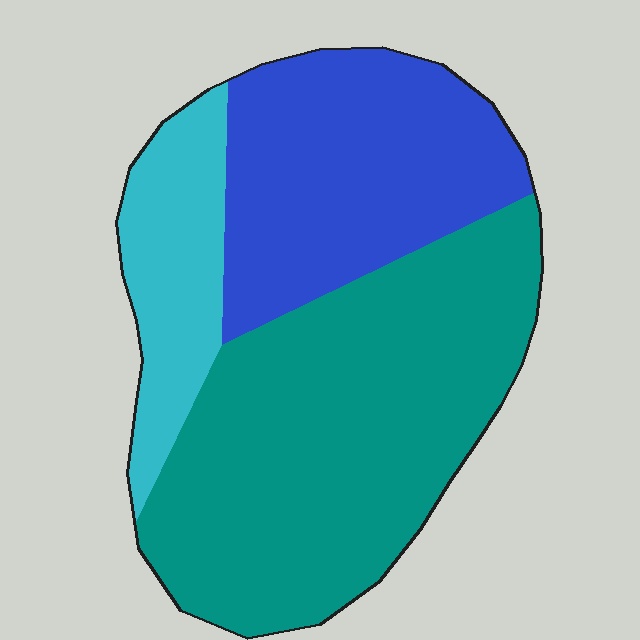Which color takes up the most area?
Teal, at roughly 55%.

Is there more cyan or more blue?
Blue.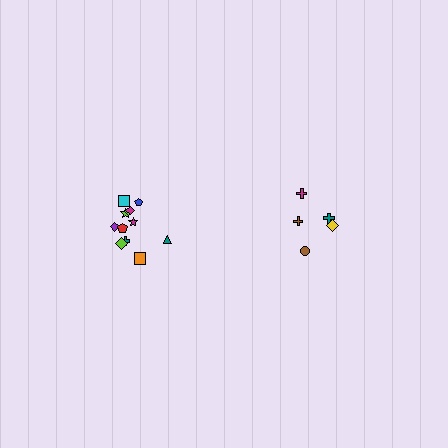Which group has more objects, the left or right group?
The left group.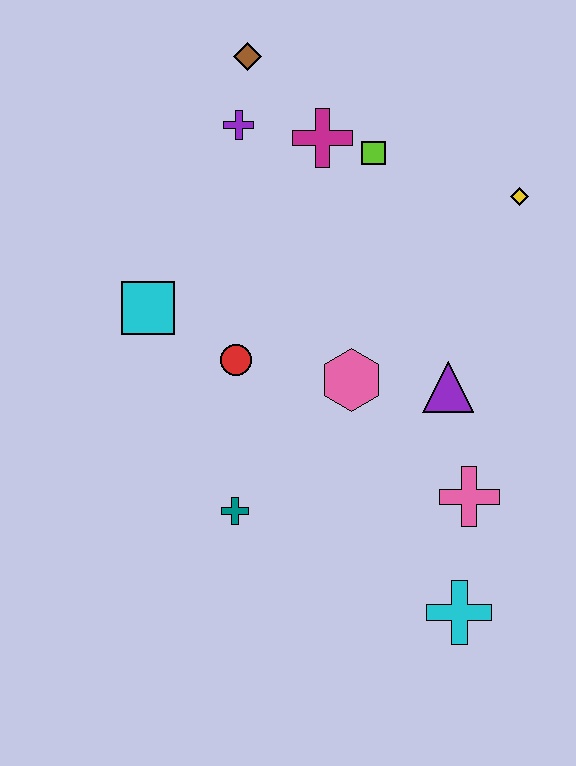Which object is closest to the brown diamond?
The purple cross is closest to the brown diamond.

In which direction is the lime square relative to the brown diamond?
The lime square is to the right of the brown diamond.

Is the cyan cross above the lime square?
No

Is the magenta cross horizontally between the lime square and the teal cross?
Yes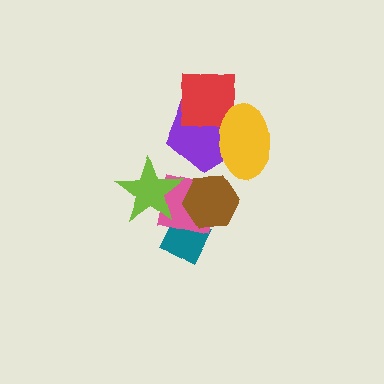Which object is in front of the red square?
The yellow ellipse is in front of the red square.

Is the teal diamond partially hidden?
Yes, it is partially covered by another shape.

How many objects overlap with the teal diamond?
2 objects overlap with the teal diamond.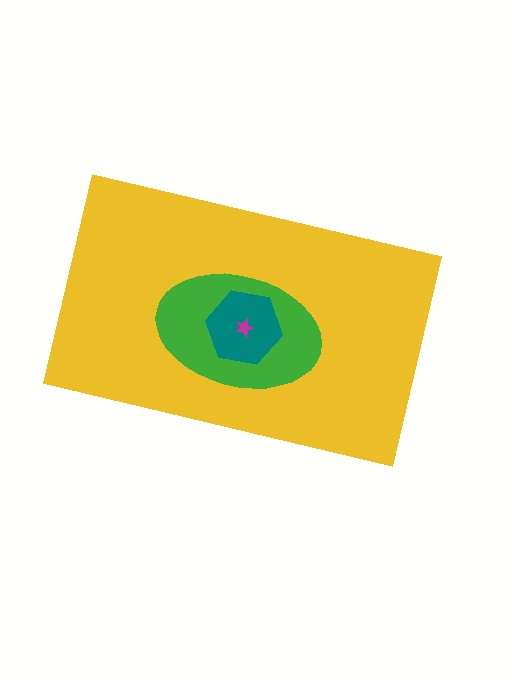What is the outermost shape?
The yellow rectangle.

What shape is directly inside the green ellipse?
The teal hexagon.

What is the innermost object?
The magenta star.